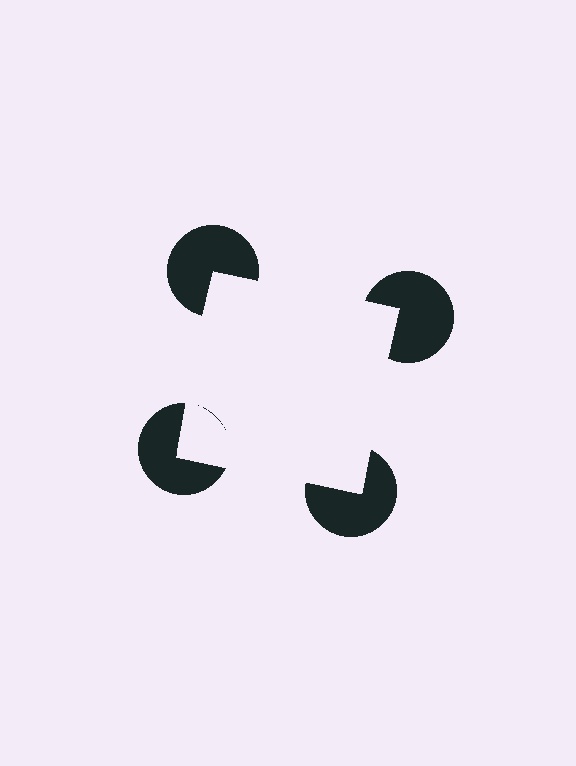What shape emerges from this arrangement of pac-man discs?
An illusory square — its edges are inferred from the aligned wedge cuts in the pac-man discs, not physically drawn.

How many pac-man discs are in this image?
There are 4 — one at each vertex of the illusory square.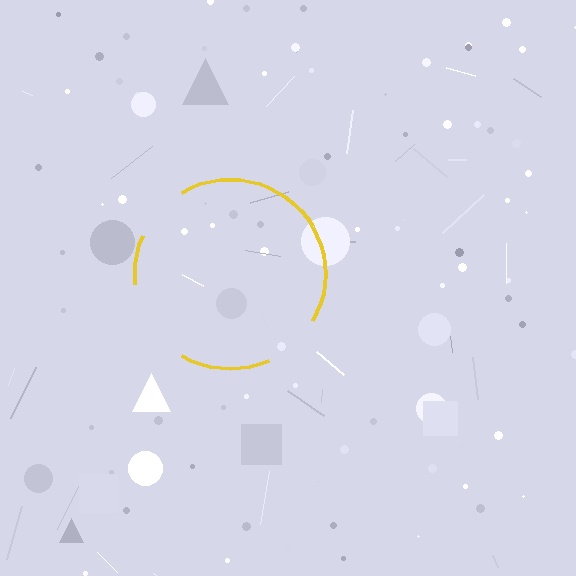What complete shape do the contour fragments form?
The contour fragments form a circle.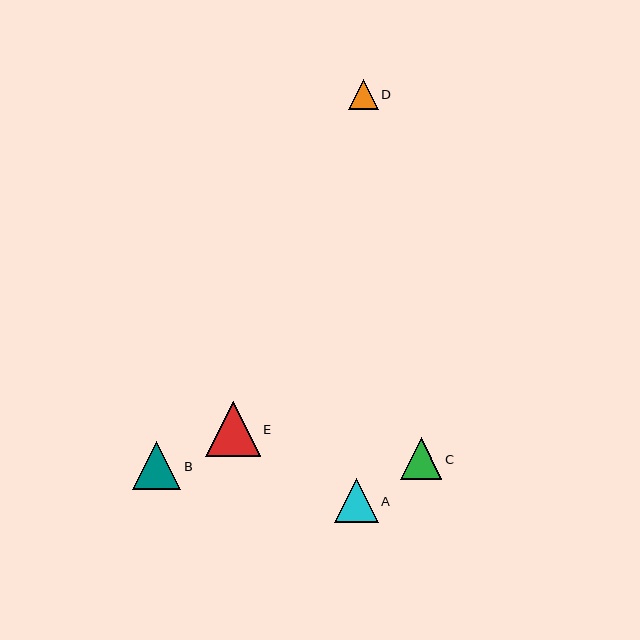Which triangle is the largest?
Triangle E is the largest with a size of approximately 55 pixels.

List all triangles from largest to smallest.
From largest to smallest: E, B, A, C, D.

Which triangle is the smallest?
Triangle D is the smallest with a size of approximately 30 pixels.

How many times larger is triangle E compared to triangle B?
Triangle E is approximately 1.1 times the size of triangle B.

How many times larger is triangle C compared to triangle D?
Triangle C is approximately 1.4 times the size of triangle D.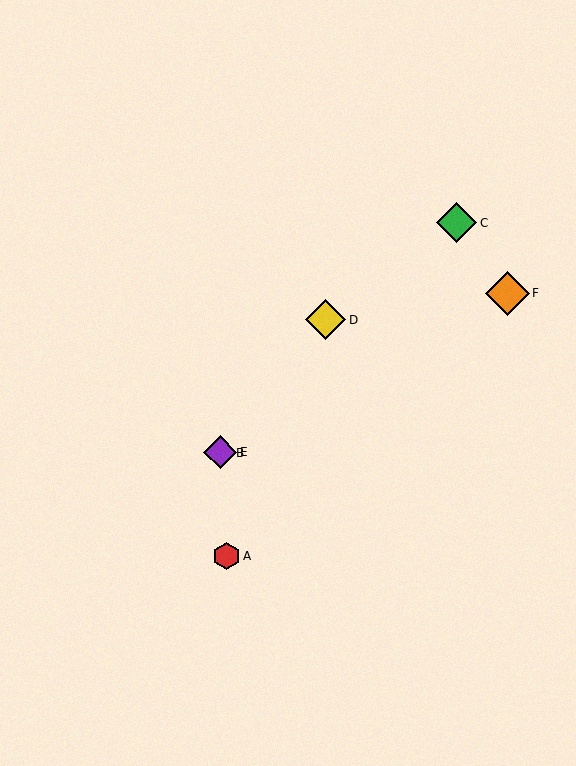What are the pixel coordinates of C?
Object C is at (457, 223).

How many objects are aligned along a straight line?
3 objects (B, D, E) are aligned along a straight line.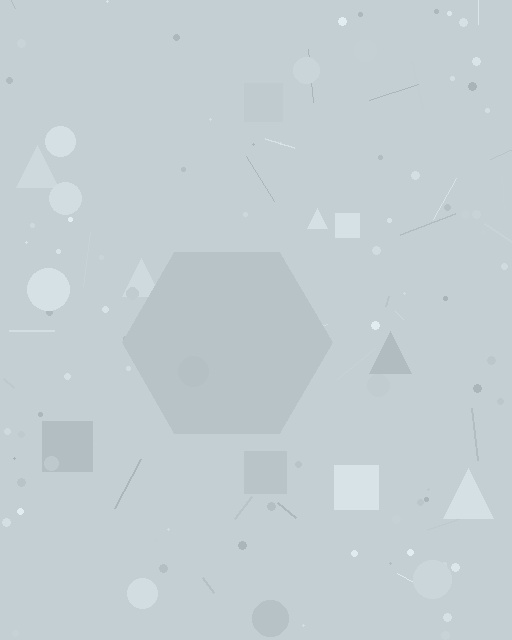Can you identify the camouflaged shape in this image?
The camouflaged shape is a hexagon.